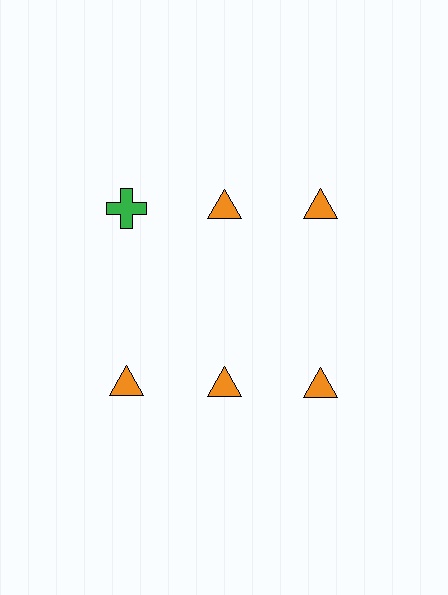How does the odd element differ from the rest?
It differs in both color (green instead of orange) and shape (cross instead of triangle).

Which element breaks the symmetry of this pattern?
The green cross in the top row, leftmost column breaks the symmetry. All other shapes are orange triangles.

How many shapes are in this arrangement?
There are 6 shapes arranged in a grid pattern.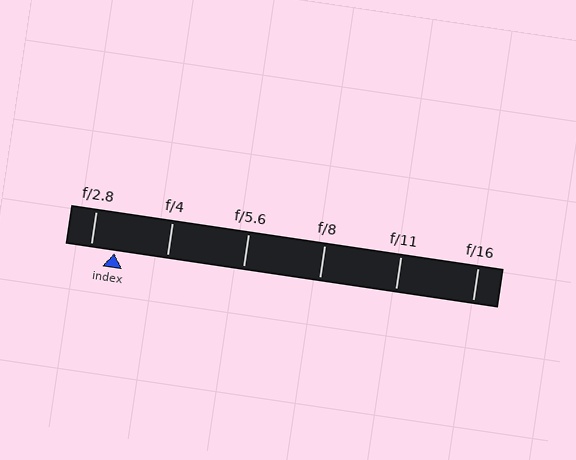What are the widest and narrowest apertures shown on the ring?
The widest aperture shown is f/2.8 and the narrowest is f/16.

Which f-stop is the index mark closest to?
The index mark is closest to f/2.8.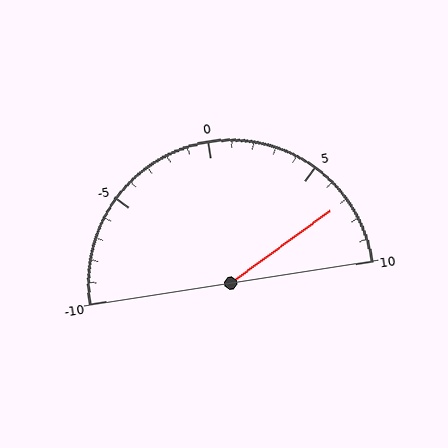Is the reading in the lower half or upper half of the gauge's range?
The reading is in the upper half of the range (-10 to 10).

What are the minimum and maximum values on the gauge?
The gauge ranges from -10 to 10.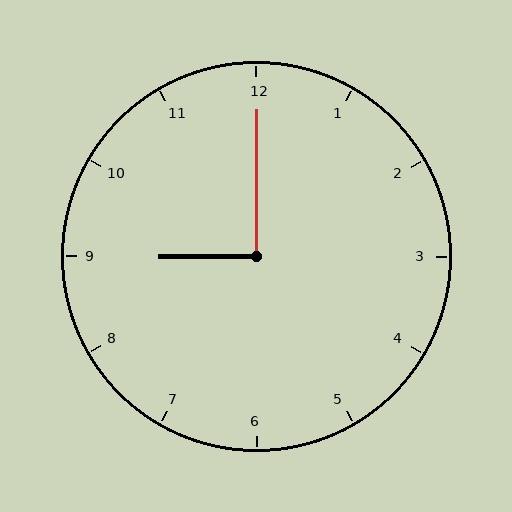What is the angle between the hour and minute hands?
Approximately 90 degrees.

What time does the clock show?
9:00.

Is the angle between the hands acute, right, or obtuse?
It is right.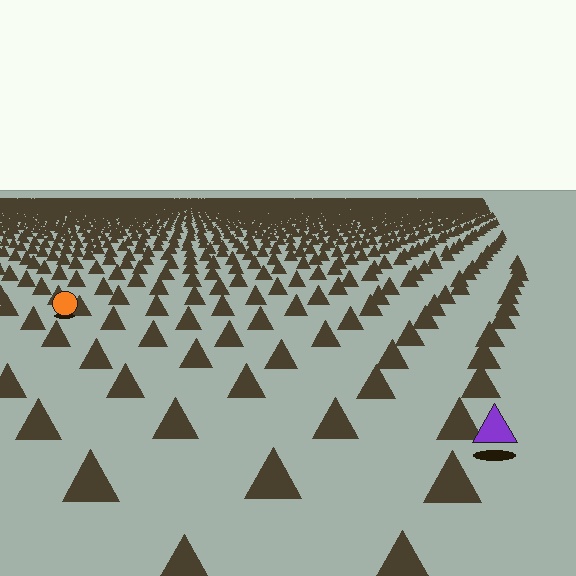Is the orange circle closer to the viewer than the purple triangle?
No. The purple triangle is closer — you can tell from the texture gradient: the ground texture is coarser near it.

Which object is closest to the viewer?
The purple triangle is closest. The texture marks near it are larger and more spread out.